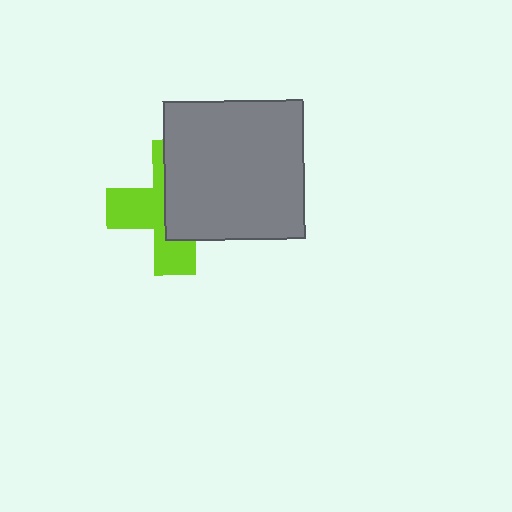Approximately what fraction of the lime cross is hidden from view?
Roughly 53% of the lime cross is hidden behind the gray square.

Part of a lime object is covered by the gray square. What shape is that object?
It is a cross.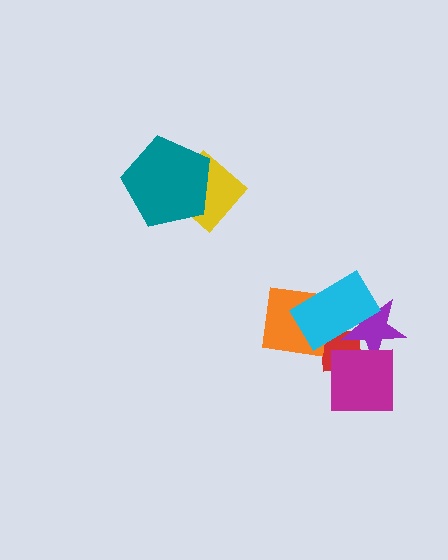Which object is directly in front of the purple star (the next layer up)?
The magenta square is directly in front of the purple star.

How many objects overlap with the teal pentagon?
1 object overlaps with the teal pentagon.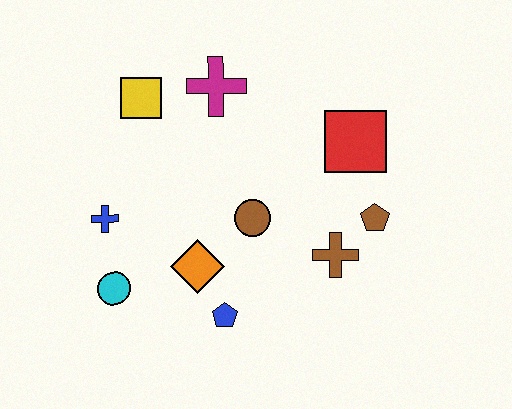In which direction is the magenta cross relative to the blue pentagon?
The magenta cross is above the blue pentagon.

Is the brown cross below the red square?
Yes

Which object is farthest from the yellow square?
The brown pentagon is farthest from the yellow square.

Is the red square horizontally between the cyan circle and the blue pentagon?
No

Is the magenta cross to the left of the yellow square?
No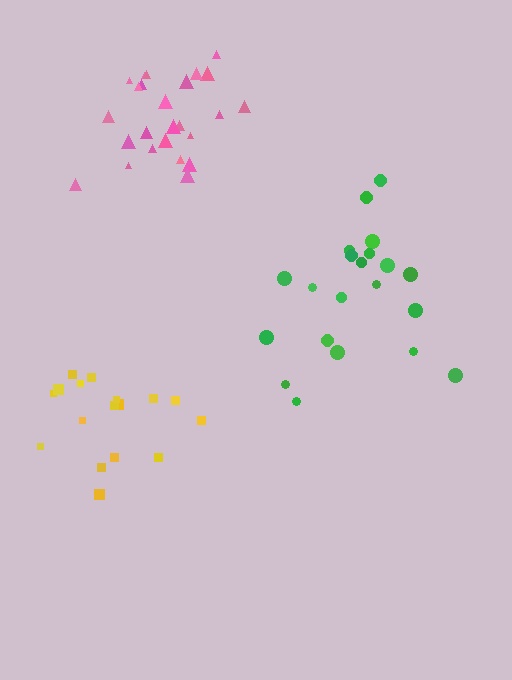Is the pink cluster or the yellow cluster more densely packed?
Pink.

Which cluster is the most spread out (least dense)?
Green.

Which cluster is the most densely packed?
Pink.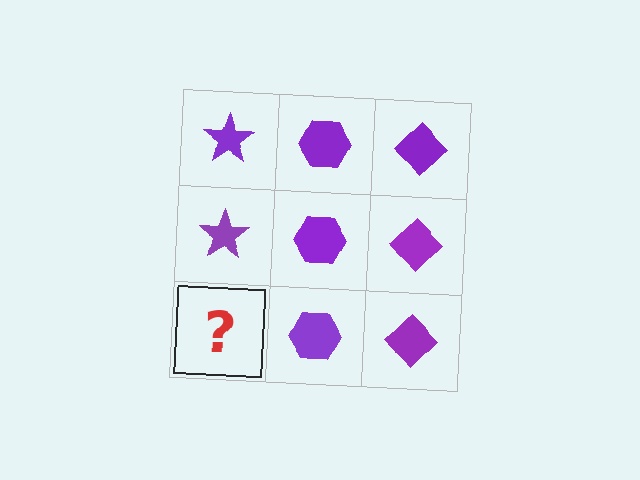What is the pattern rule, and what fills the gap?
The rule is that each column has a consistent shape. The gap should be filled with a purple star.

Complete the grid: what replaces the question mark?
The question mark should be replaced with a purple star.